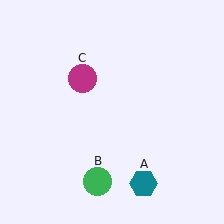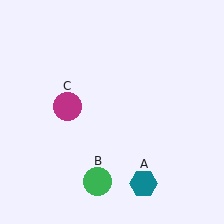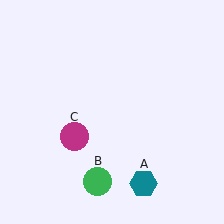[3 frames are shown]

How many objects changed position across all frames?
1 object changed position: magenta circle (object C).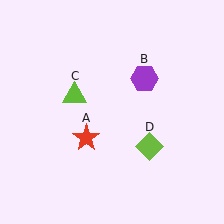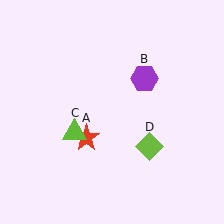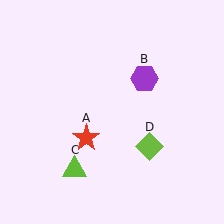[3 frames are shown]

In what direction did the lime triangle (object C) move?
The lime triangle (object C) moved down.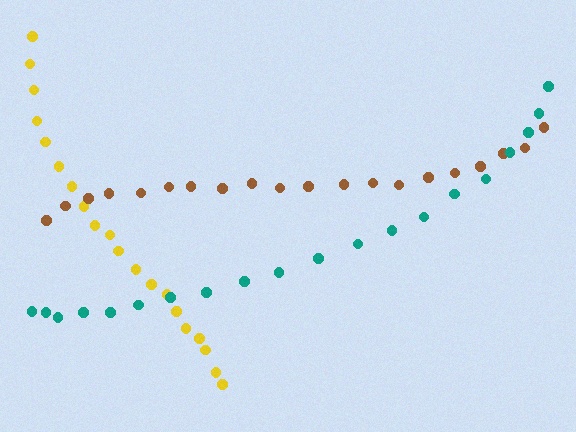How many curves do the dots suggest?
There are 3 distinct paths.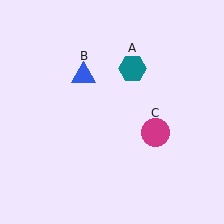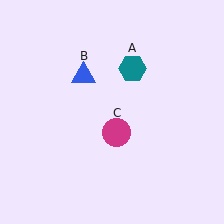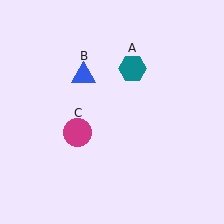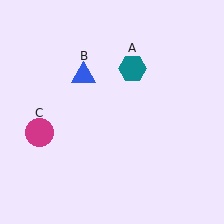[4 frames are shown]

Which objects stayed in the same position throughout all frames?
Teal hexagon (object A) and blue triangle (object B) remained stationary.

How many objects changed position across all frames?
1 object changed position: magenta circle (object C).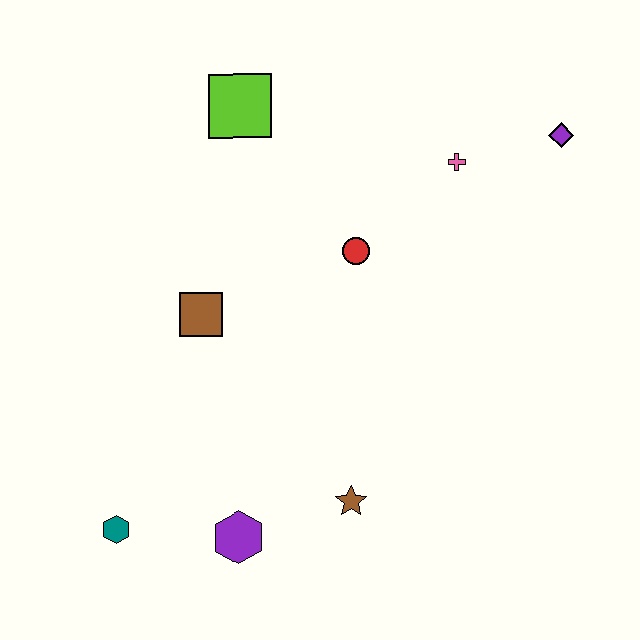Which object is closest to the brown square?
The red circle is closest to the brown square.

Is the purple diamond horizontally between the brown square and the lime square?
No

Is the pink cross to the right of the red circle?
Yes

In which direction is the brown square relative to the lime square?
The brown square is below the lime square.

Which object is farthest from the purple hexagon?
The purple diamond is farthest from the purple hexagon.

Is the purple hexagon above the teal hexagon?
No